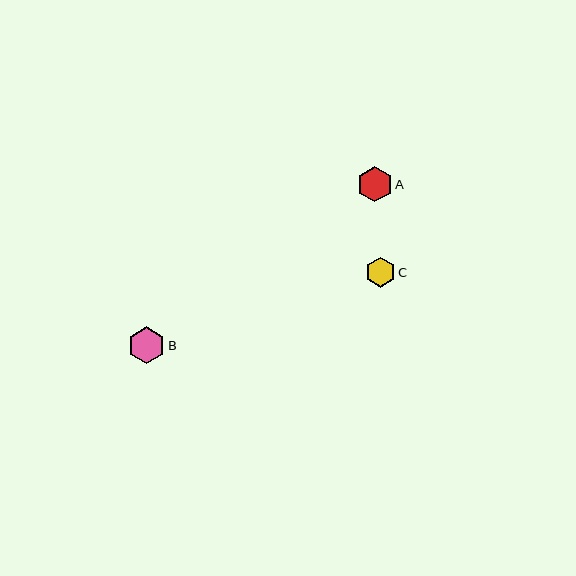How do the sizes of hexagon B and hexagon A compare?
Hexagon B and hexagon A are approximately the same size.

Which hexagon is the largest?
Hexagon B is the largest with a size of approximately 37 pixels.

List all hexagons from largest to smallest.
From largest to smallest: B, A, C.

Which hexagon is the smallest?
Hexagon C is the smallest with a size of approximately 30 pixels.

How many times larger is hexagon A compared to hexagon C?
Hexagon A is approximately 1.2 times the size of hexagon C.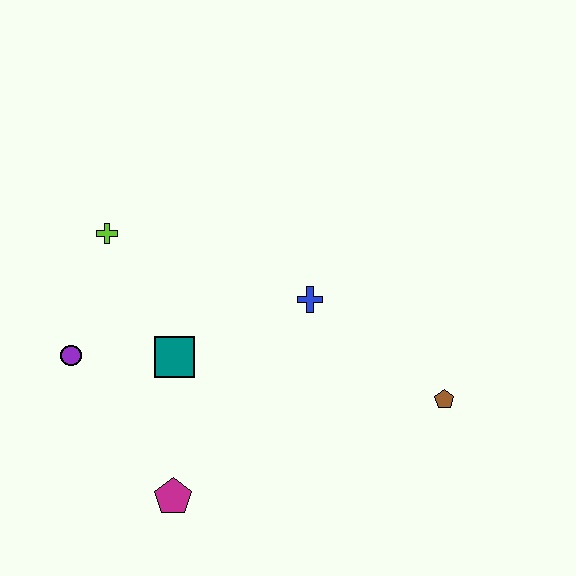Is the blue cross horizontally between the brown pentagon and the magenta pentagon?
Yes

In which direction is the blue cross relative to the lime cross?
The blue cross is to the right of the lime cross.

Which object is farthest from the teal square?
The brown pentagon is farthest from the teal square.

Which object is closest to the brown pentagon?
The blue cross is closest to the brown pentagon.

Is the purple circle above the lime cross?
No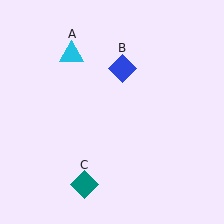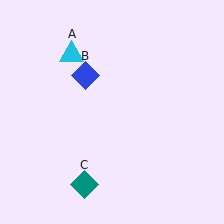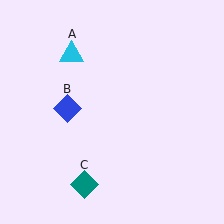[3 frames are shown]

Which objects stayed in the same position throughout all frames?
Cyan triangle (object A) and teal diamond (object C) remained stationary.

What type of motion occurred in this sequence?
The blue diamond (object B) rotated counterclockwise around the center of the scene.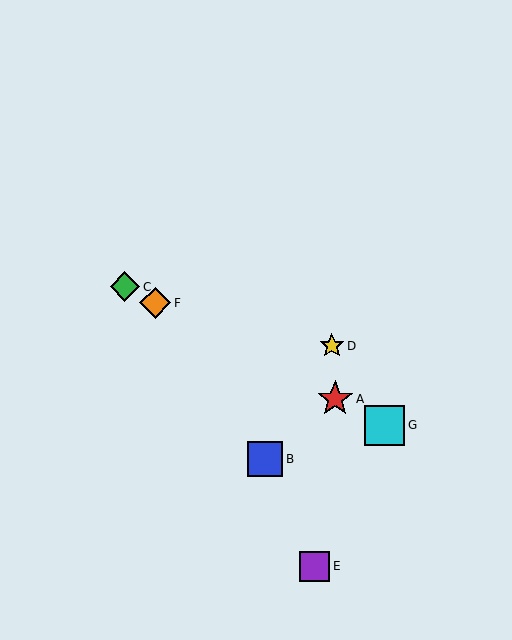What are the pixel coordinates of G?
Object G is at (385, 425).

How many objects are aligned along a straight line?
4 objects (A, C, F, G) are aligned along a straight line.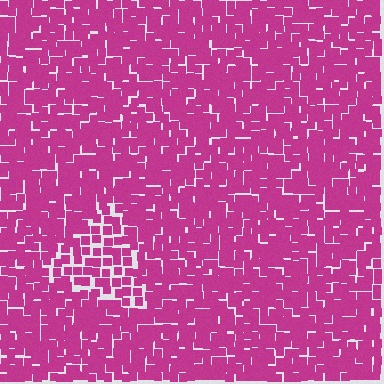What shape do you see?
I see a triangle.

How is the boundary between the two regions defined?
The boundary is defined by a change in element density (approximately 1.6x ratio). All elements are the same color, size, and shape.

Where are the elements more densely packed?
The elements are more densely packed outside the triangle boundary.